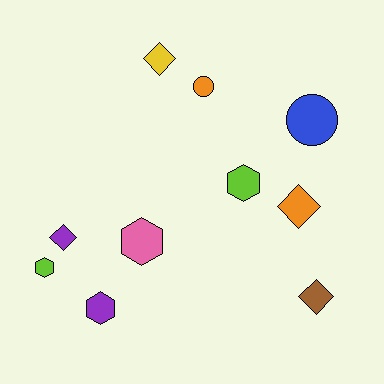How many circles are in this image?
There are 2 circles.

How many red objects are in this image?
There are no red objects.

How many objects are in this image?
There are 10 objects.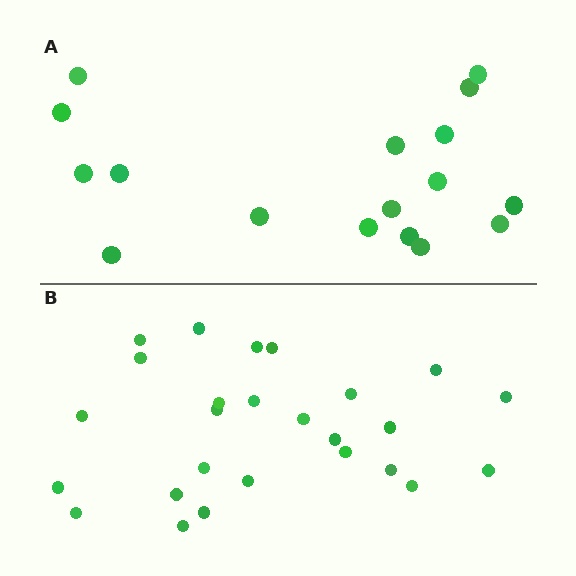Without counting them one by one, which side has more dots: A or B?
Region B (the bottom region) has more dots.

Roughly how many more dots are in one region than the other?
Region B has roughly 8 or so more dots than region A.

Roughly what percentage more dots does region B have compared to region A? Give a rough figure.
About 55% more.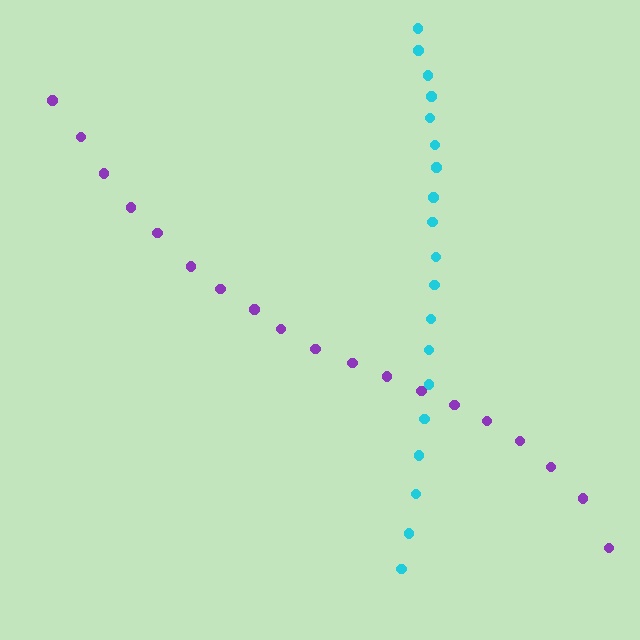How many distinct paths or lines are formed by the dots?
There are 2 distinct paths.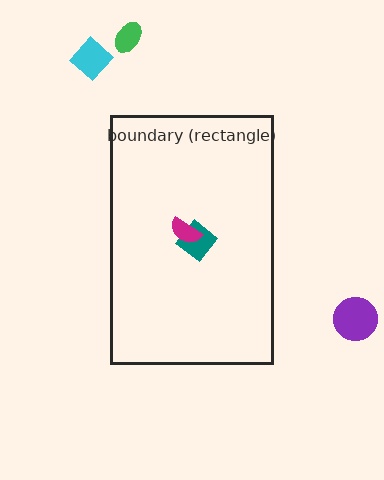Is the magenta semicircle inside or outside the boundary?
Inside.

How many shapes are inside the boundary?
2 inside, 3 outside.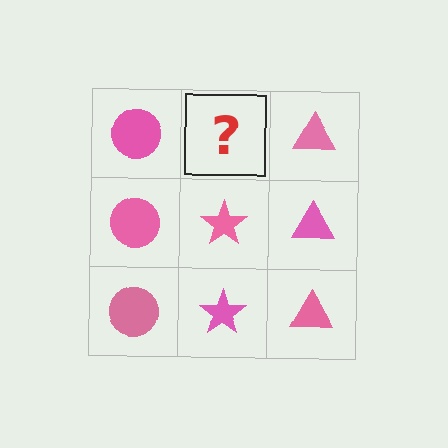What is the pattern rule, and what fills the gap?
The rule is that each column has a consistent shape. The gap should be filled with a pink star.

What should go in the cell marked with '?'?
The missing cell should contain a pink star.